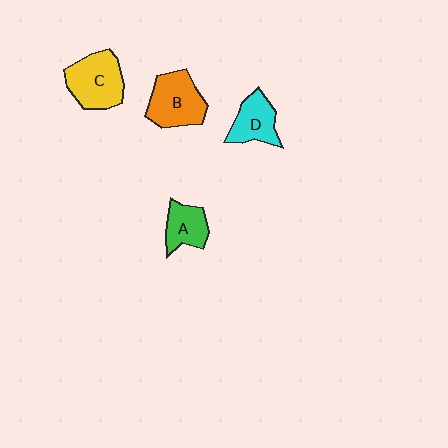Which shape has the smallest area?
Shape A (green).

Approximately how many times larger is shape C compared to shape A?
Approximately 1.6 times.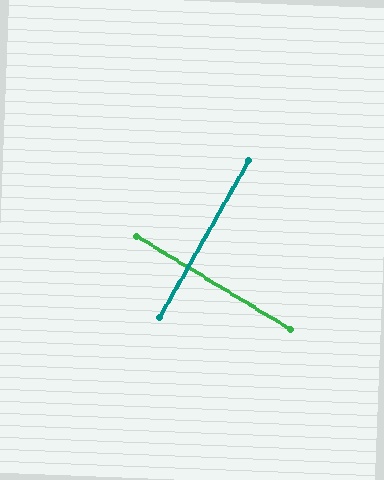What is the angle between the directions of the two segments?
Approximately 88 degrees.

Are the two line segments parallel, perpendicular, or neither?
Perpendicular — they meet at approximately 88°.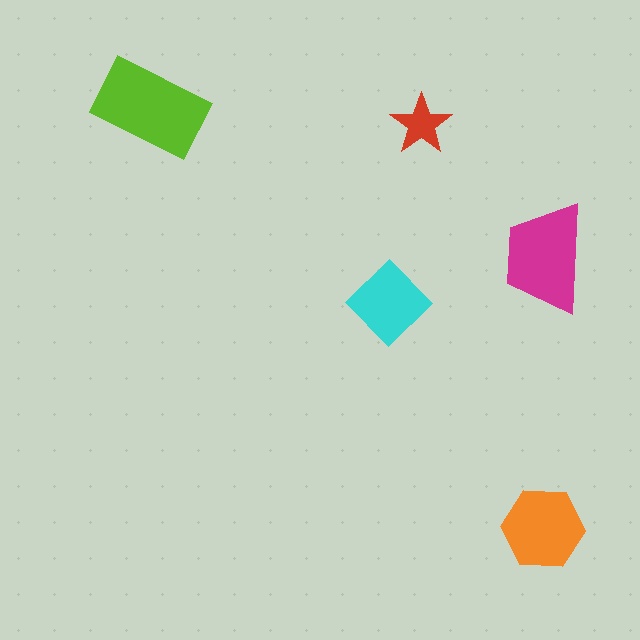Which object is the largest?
The lime rectangle.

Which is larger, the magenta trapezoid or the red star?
The magenta trapezoid.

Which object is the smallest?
The red star.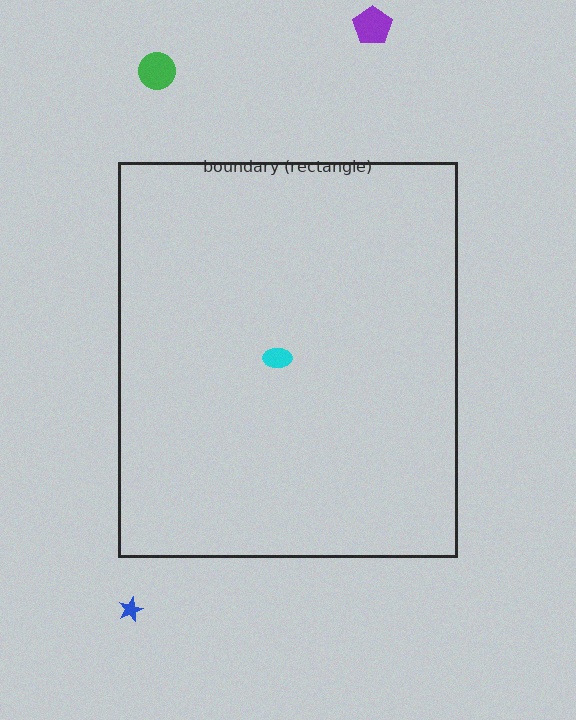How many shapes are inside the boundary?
1 inside, 3 outside.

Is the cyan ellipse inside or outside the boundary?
Inside.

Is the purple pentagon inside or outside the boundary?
Outside.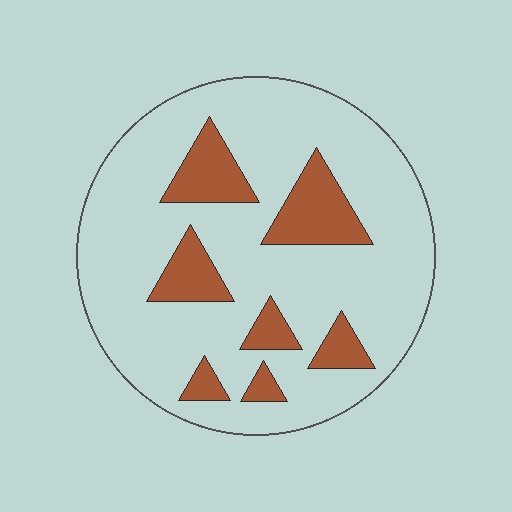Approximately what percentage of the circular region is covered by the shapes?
Approximately 20%.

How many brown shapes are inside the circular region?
7.